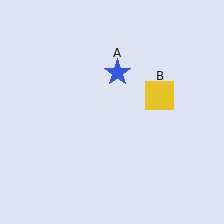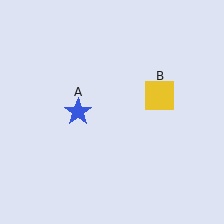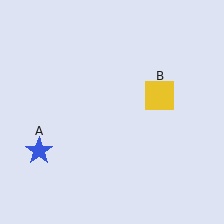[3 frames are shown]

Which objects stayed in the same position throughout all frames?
Yellow square (object B) remained stationary.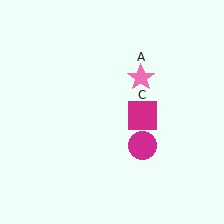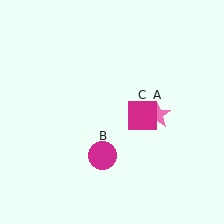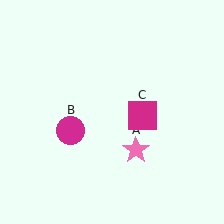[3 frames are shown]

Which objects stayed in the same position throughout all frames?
Magenta square (object C) remained stationary.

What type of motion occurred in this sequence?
The pink star (object A), magenta circle (object B) rotated clockwise around the center of the scene.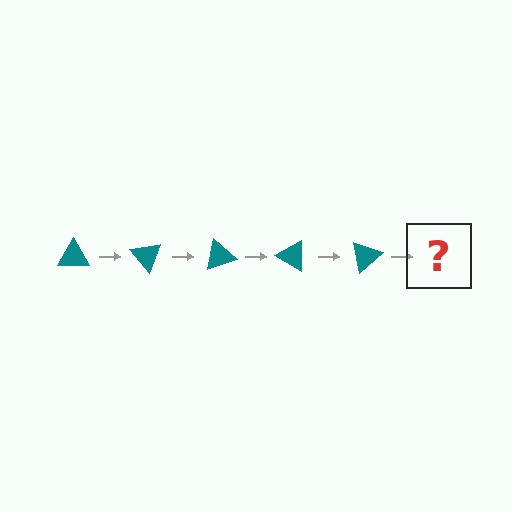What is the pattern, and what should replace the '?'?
The pattern is that the triangle rotates 50 degrees each step. The '?' should be a teal triangle rotated 250 degrees.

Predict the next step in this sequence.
The next step is a teal triangle rotated 250 degrees.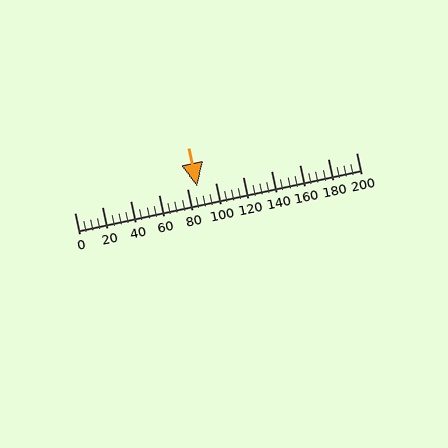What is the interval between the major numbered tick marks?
The major tick marks are spaced 20 units apart.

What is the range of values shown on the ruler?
The ruler shows values from 0 to 200.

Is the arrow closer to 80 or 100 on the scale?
The arrow is closer to 80.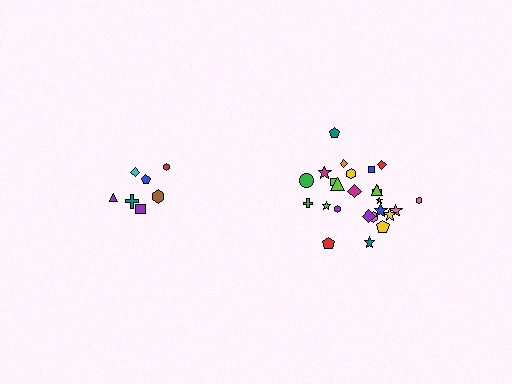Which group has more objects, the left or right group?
The right group.